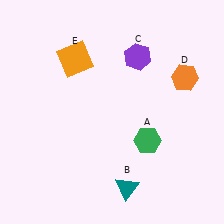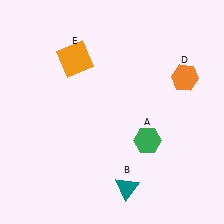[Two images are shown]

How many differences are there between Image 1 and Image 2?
There is 1 difference between the two images.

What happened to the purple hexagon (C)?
The purple hexagon (C) was removed in Image 2. It was in the top-right area of Image 1.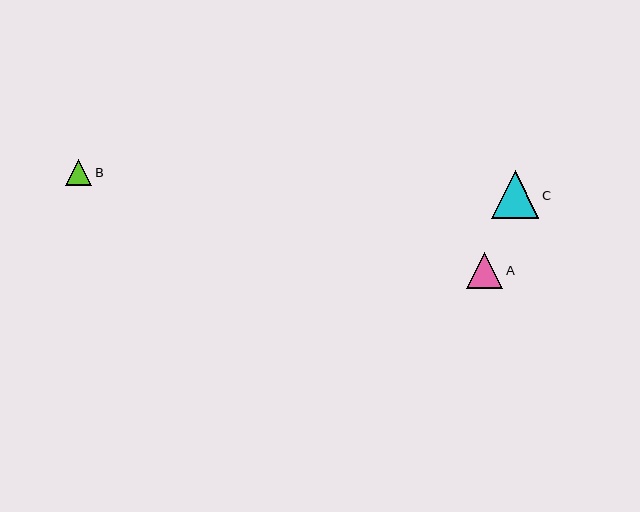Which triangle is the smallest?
Triangle B is the smallest with a size of approximately 26 pixels.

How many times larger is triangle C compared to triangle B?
Triangle C is approximately 1.8 times the size of triangle B.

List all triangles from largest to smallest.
From largest to smallest: C, A, B.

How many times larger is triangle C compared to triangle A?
Triangle C is approximately 1.3 times the size of triangle A.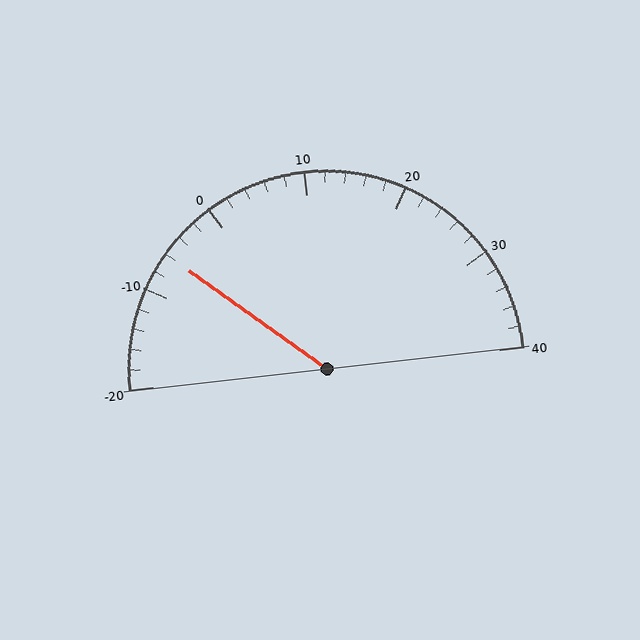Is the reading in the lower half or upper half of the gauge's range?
The reading is in the lower half of the range (-20 to 40).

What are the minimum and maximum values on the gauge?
The gauge ranges from -20 to 40.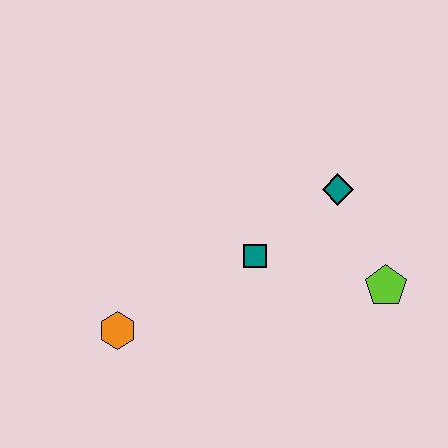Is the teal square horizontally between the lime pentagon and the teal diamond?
No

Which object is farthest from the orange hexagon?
The lime pentagon is farthest from the orange hexagon.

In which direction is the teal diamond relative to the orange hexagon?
The teal diamond is to the right of the orange hexagon.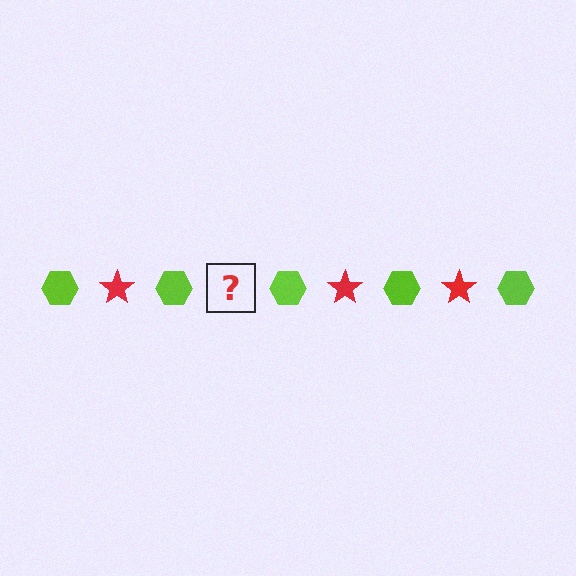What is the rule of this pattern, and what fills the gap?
The rule is that the pattern alternates between lime hexagon and red star. The gap should be filled with a red star.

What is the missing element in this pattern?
The missing element is a red star.